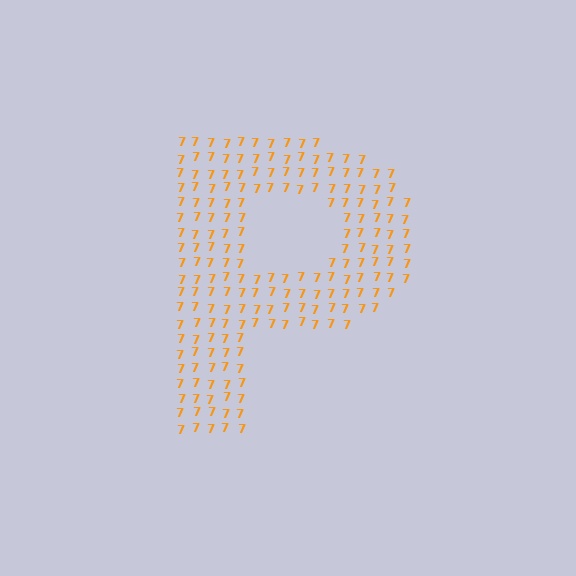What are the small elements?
The small elements are digit 7's.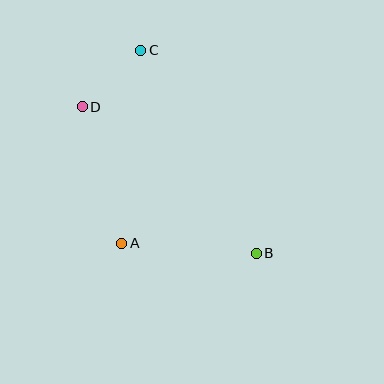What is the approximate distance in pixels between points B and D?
The distance between B and D is approximately 227 pixels.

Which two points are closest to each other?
Points C and D are closest to each other.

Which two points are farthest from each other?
Points B and C are farthest from each other.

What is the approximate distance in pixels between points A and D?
The distance between A and D is approximately 142 pixels.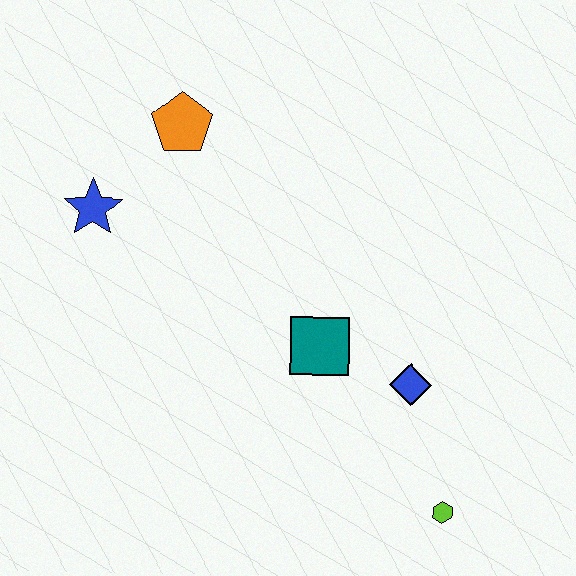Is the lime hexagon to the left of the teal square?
No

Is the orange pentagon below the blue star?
No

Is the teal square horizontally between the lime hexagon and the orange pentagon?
Yes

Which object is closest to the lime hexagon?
The blue diamond is closest to the lime hexagon.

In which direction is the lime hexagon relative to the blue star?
The lime hexagon is to the right of the blue star.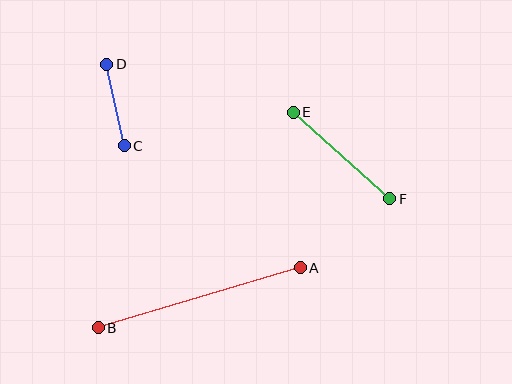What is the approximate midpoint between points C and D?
The midpoint is at approximately (116, 105) pixels.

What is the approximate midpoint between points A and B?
The midpoint is at approximately (199, 298) pixels.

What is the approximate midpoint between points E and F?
The midpoint is at approximately (341, 155) pixels.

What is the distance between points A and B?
The distance is approximately 211 pixels.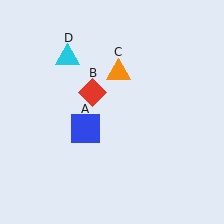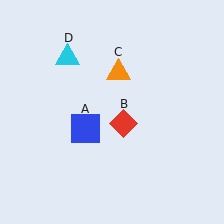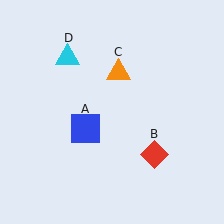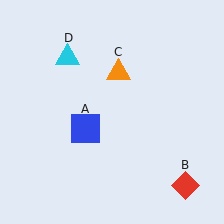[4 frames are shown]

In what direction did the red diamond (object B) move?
The red diamond (object B) moved down and to the right.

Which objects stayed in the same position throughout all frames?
Blue square (object A) and orange triangle (object C) and cyan triangle (object D) remained stationary.